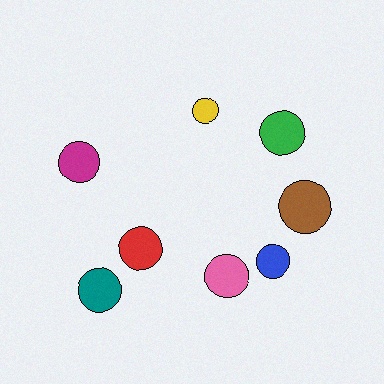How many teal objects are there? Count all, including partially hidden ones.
There is 1 teal object.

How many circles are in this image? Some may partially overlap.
There are 8 circles.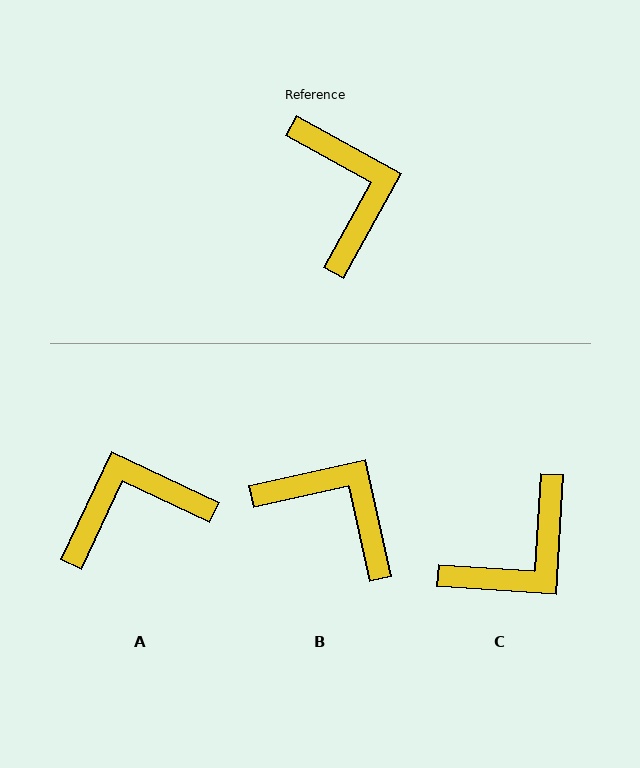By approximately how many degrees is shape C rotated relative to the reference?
Approximately 64 degrees clockwise.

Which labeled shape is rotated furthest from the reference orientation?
A, about 94 degrees away.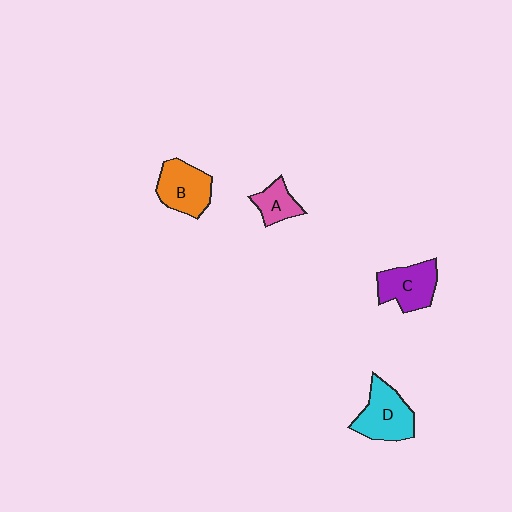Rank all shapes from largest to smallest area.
From largest to smallest: D (cyan), B (orange), C (purple), A (pink).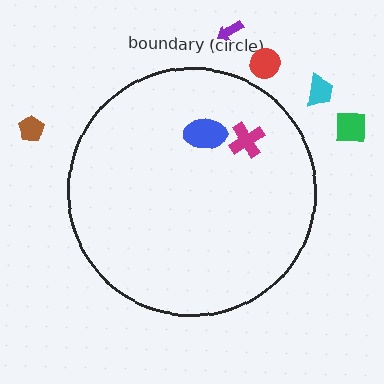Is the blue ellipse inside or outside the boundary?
Inside.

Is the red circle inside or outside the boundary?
Outside.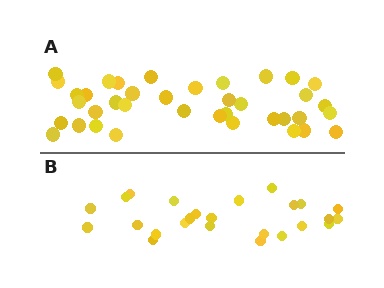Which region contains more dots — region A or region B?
Region A (the top region) has more dots.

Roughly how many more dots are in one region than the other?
Region A has approximately 15 more dots than region B.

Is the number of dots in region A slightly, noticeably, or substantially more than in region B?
Region A has substantially more. The ratio is roughly 1.5 to 1.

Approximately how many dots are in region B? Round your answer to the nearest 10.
About 20 dots. (The exact count is 25, which rounds to 20.)